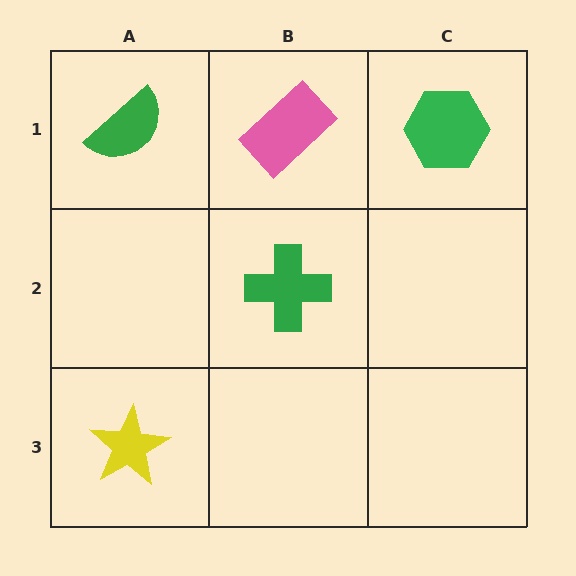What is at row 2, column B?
A green cross.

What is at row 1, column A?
A green semicircle.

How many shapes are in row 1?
3 shapes.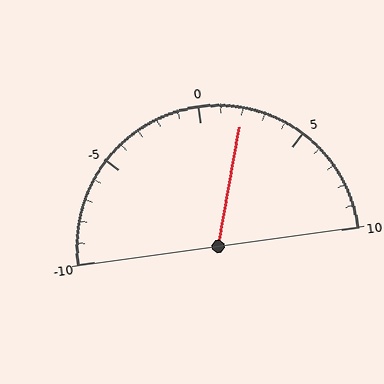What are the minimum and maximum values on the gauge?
The gauge ranges from -10 to 10.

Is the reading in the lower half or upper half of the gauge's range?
The reading is in the upper half of the range (-10 to 10).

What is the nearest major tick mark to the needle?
The nearest major tick mark is 0.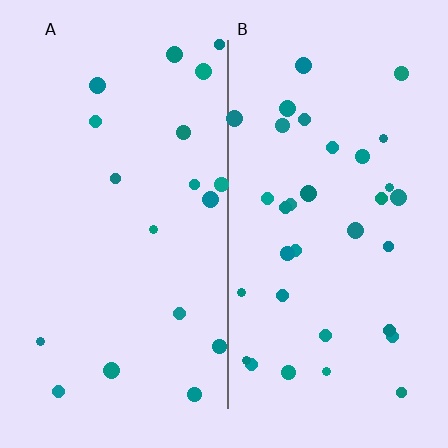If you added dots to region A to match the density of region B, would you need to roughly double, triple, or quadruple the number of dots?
Approximately double.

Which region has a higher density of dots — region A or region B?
B (the right).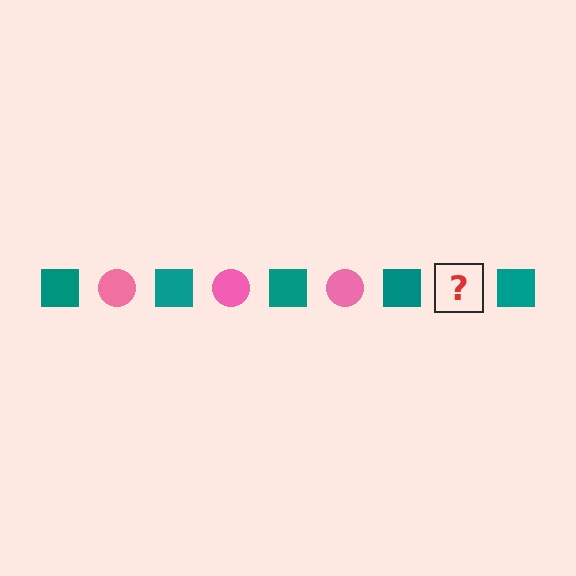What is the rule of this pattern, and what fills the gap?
The rule is that the pattern alternates between teal square and pink circle. The gap should be filled with a pink circle.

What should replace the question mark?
The question mark should be replaced with a pink circle.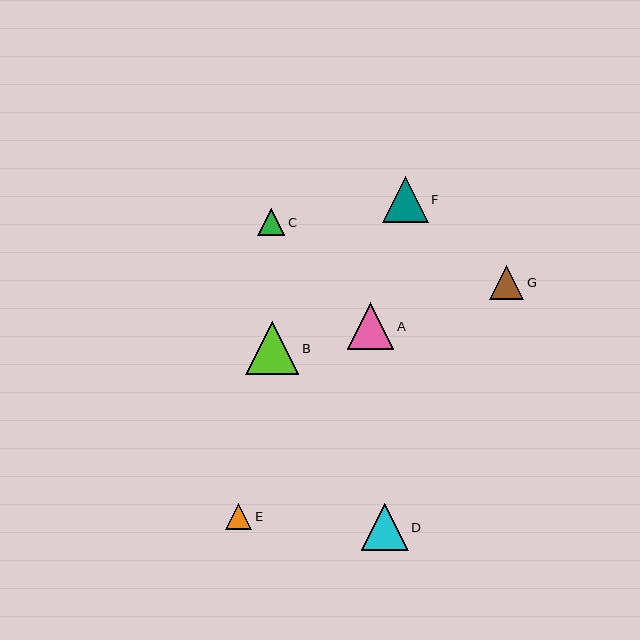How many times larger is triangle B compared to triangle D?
Triangle B is approximately 1.1 times the size of triangle D.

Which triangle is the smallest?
Triangle E is the smallest with a size of approximately 26 pixels.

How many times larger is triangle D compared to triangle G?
Triangle D is approximately 1.4 times the size of triangle G.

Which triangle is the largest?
Triangle B is the largest with a size of approximately 53 pixels.